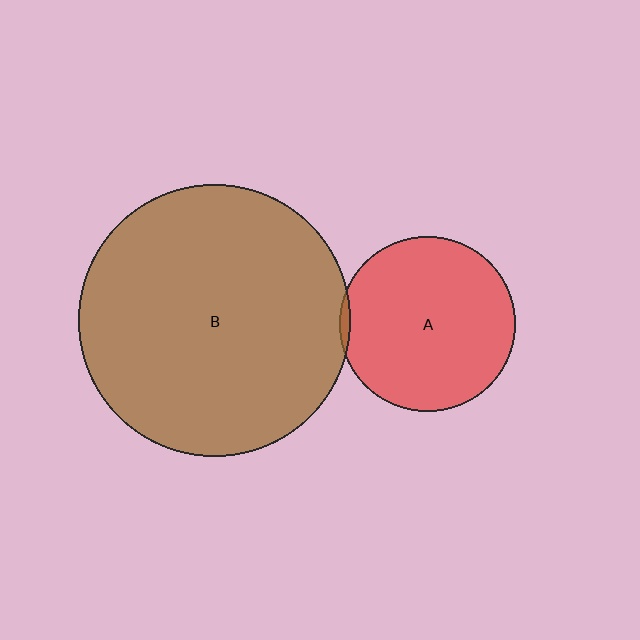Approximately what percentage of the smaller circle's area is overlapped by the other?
Approximately 5%.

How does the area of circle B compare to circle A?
Approximately 2.4 times.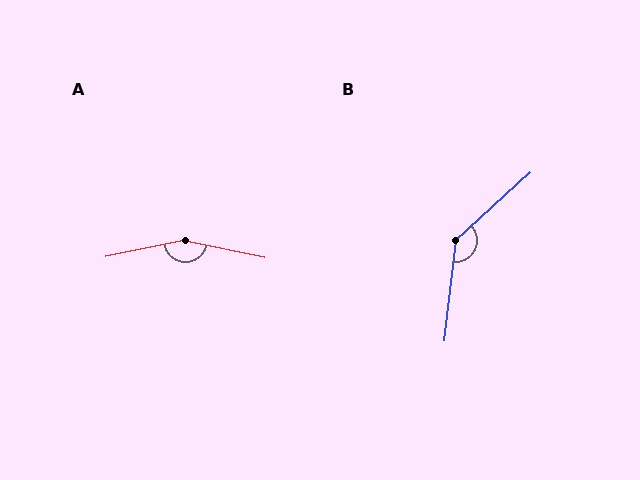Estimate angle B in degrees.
Approximately 139 degrees.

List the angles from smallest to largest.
B (139°), A (157°).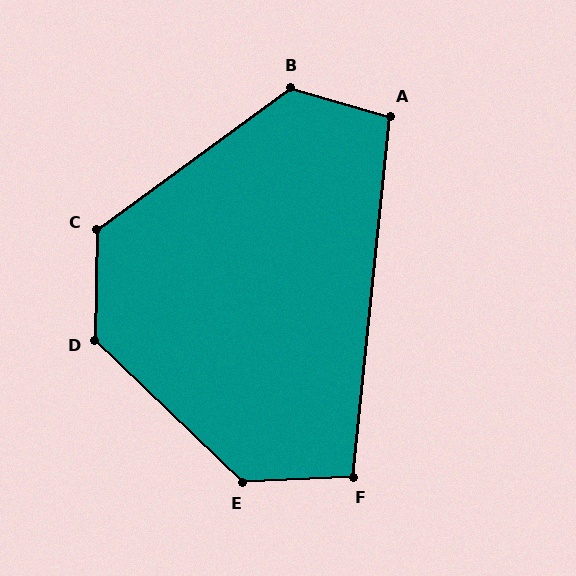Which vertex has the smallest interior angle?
F, at approximately 99 degrees.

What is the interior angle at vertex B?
Approximately 128 degrees (obtuse).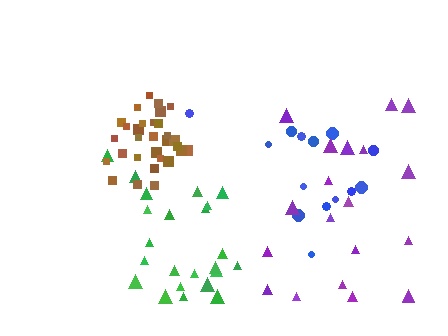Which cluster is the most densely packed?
Brown.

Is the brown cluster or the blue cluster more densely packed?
Brown.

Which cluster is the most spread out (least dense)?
Blue.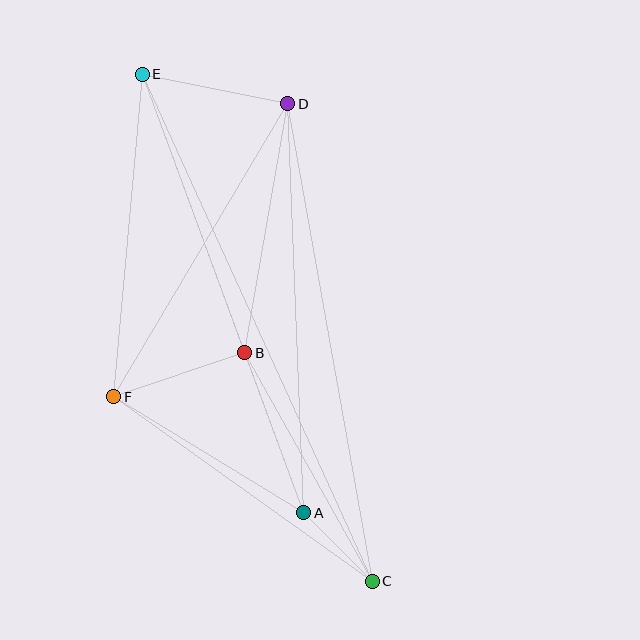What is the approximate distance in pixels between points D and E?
The distance between D and E is approximately 149 pixels.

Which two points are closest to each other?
Points A and C are closest to each other.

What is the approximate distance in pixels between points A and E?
The distance between A and E is approximately 467 pixels.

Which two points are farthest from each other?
Points C and E are farthest from each other.